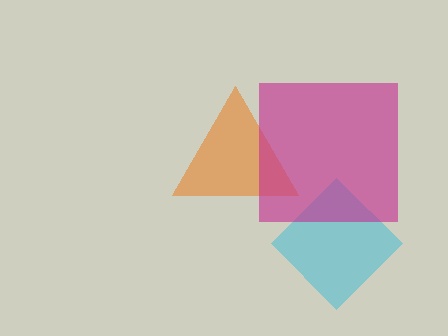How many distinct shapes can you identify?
There are 3 distinct shapes: an orange triangle, a cyan diamond, a magenta square.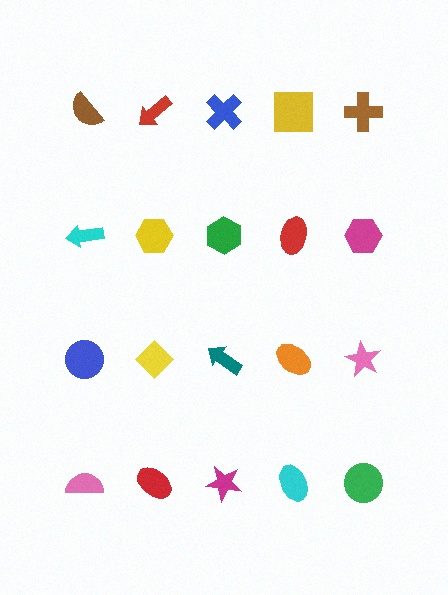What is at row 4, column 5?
A green circle.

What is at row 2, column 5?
A magenta hexagon.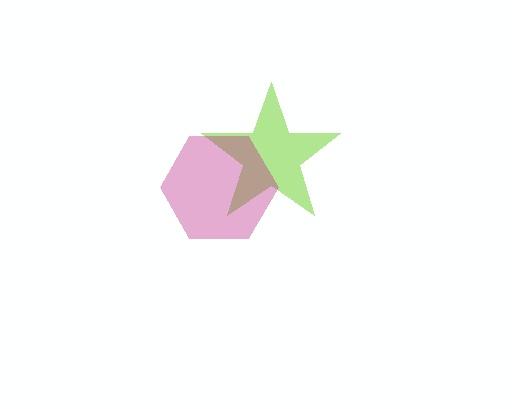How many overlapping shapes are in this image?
There are 2 overlapping shapes in the image.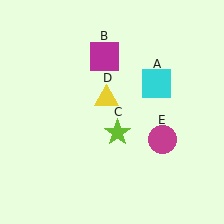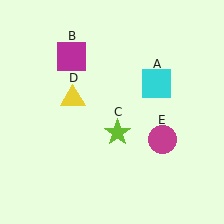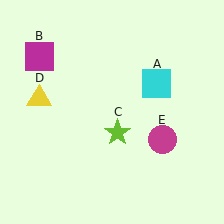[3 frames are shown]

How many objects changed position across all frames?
2 objects changed position: magenta square (object B), yellow triangle (object D).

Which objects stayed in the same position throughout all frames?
Cyan square (object A) and lime star (object C) and magenta circle (object E) remained stationary.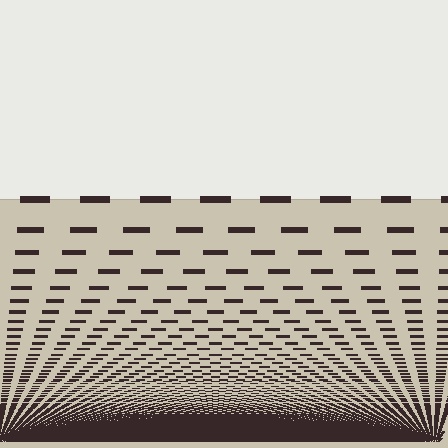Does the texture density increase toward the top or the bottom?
Density increases toward the bottom.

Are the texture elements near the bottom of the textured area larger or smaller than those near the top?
Smaller. The gradient is inverted — elements near the bottom are smaller and denser.